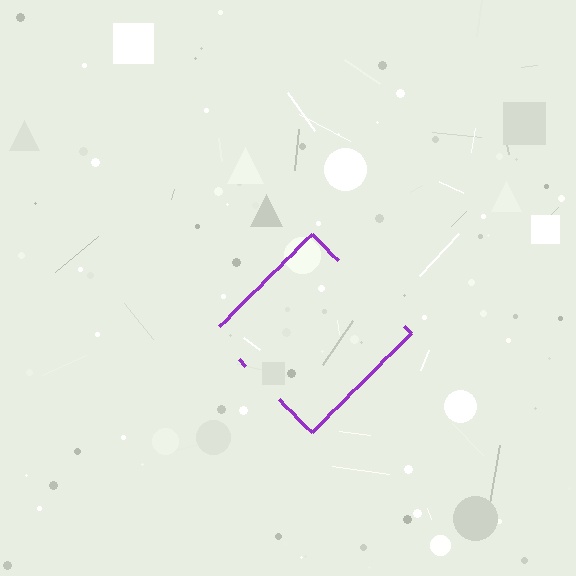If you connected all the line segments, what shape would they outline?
They would outline a diamond.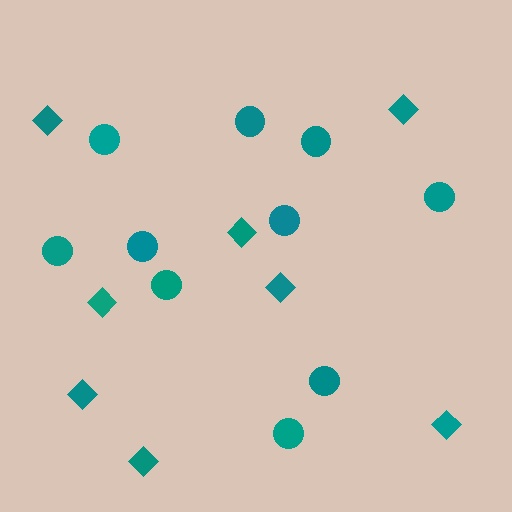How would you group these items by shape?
There are 2 groups: one group of circles (10) and one group of diamonds (8).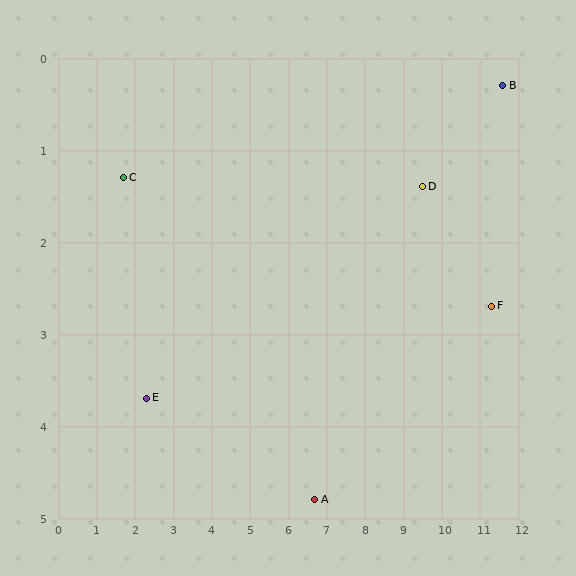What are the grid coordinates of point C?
Point C is at approximately (1.7, 1.3).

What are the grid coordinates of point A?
Point A is at approximately (6.7, 4.8).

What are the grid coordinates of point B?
Point B is at approximately (11.6, 0.3).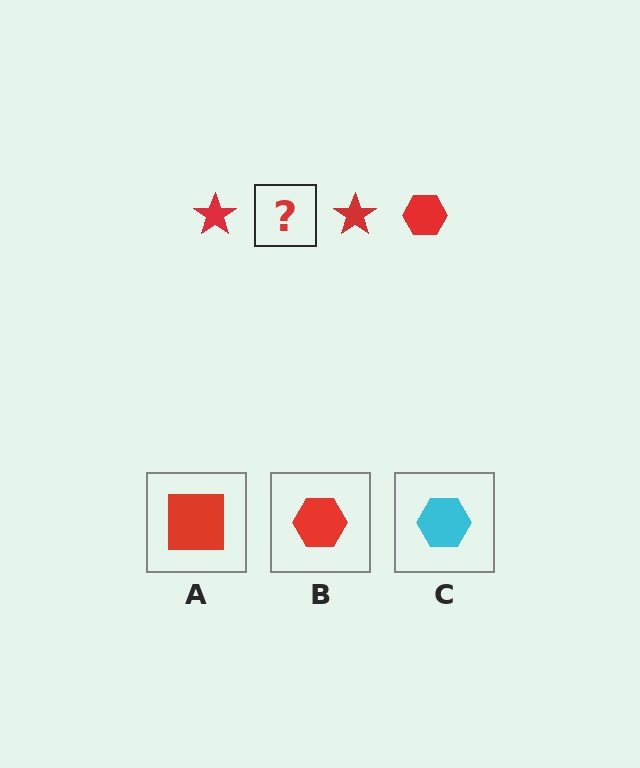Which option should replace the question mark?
Option B.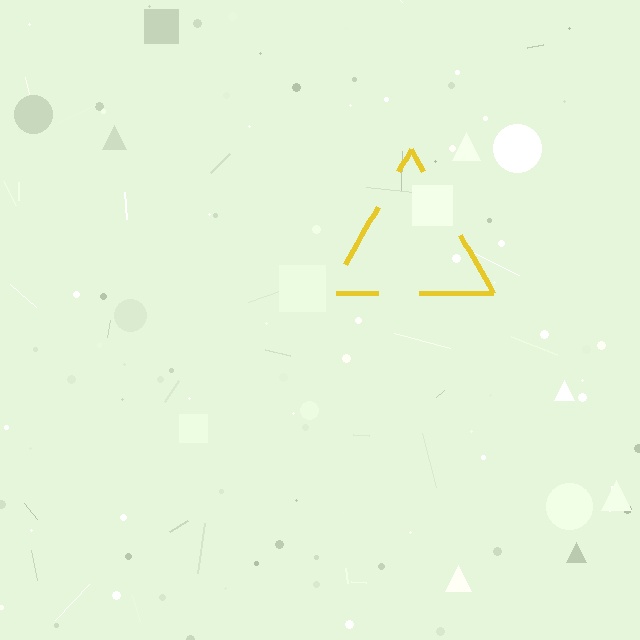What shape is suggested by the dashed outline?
The dashed outline suggests a triangle.